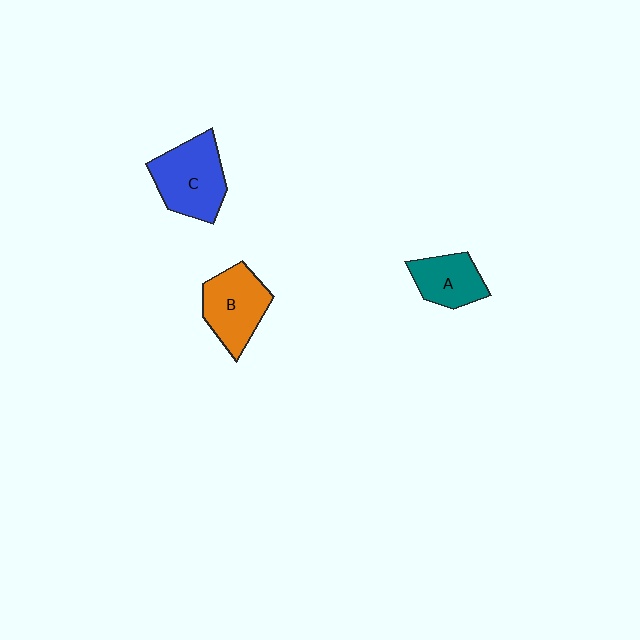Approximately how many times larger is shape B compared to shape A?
Approximately 1.3 times.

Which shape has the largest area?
Shape C (blue).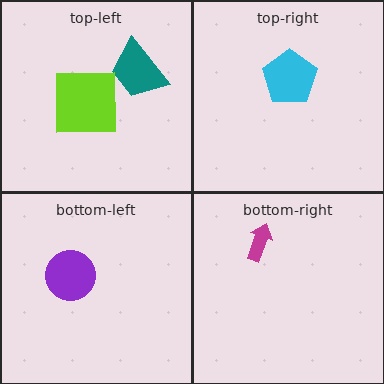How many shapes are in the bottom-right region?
1.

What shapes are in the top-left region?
The teal trapezoid, the lime square.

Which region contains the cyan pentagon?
The top-right region.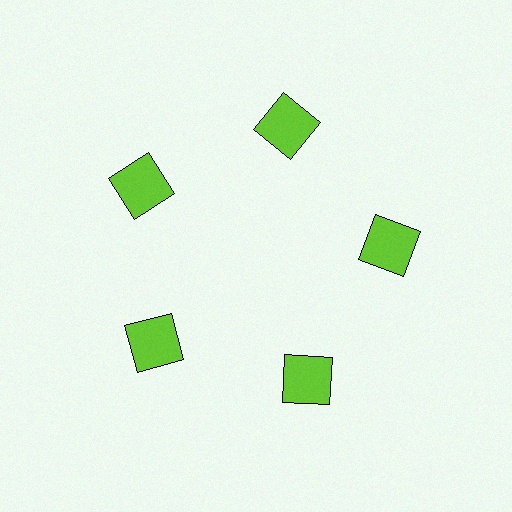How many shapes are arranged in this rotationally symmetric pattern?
There are 5 shapes, arranged in 5 groups of 1.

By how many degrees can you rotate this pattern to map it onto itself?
The pattern maps onto itself every 72 degrees of rotation.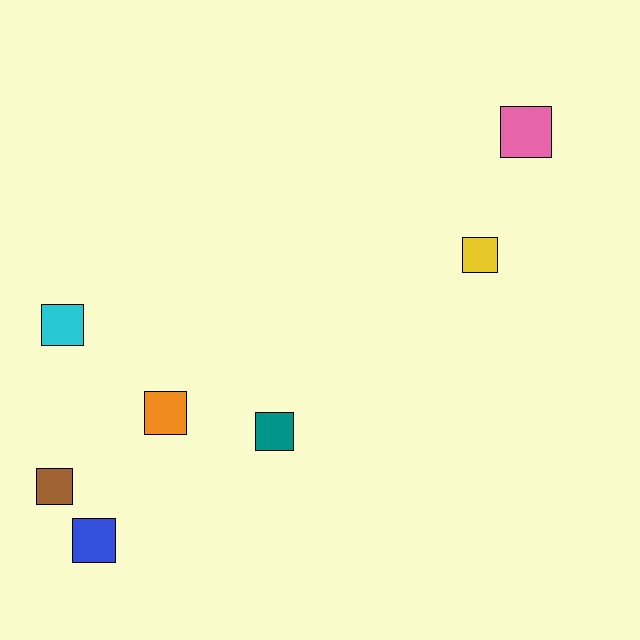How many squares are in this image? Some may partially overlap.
There are 7 squares.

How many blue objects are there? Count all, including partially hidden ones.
There is 1 blue object.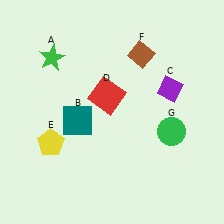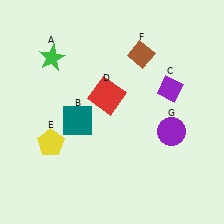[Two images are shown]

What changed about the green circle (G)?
In Image 1, G is green. In Image 2, it changed to purple.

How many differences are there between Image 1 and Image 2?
There is 1 difference between the two images.